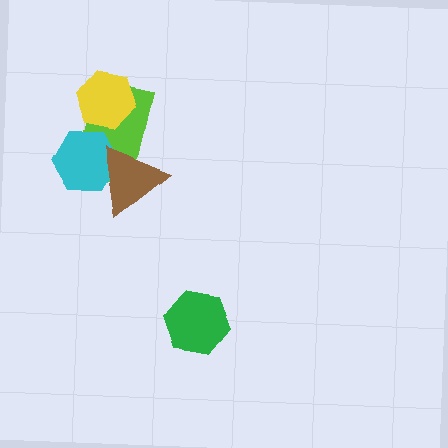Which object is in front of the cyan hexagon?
The brown triangle is in front of the cyan hexagon.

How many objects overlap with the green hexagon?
0 objects overlap with the green hexagon.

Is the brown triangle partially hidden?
No, no other shape covers it.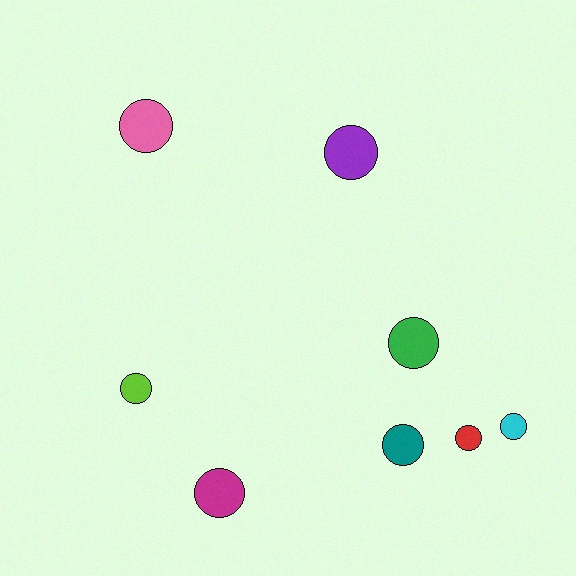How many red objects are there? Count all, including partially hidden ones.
There is 1 red object.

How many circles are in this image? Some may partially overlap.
There are 8 circles.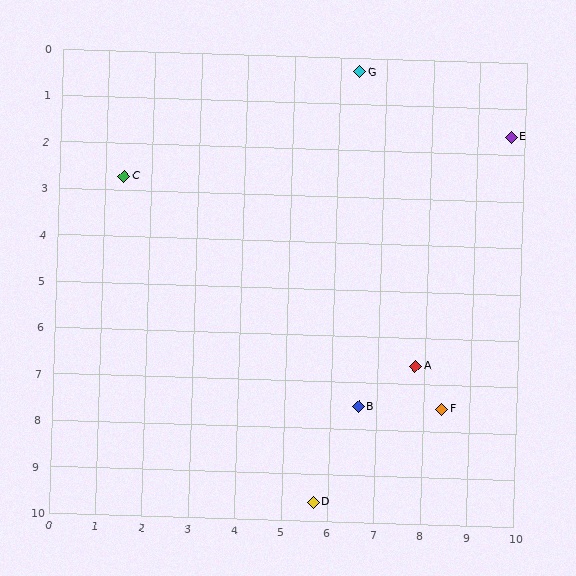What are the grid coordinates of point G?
Point G is at approximately (6.4, 0.3).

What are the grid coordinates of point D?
Point D is at approximately (5.7, 9.6).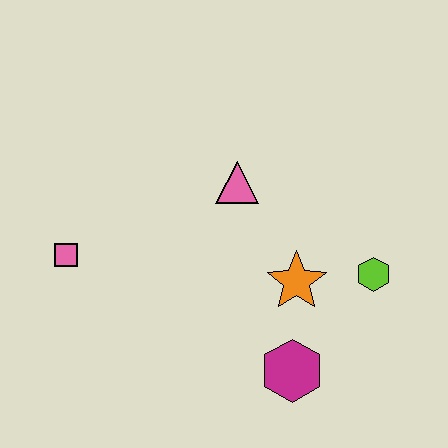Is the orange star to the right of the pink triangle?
Yes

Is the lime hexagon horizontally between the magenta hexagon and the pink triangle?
No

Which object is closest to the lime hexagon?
The orange star is closest to the lime hexagon.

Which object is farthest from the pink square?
The lime hexagon is farthest from the pink square.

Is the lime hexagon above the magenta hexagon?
Yes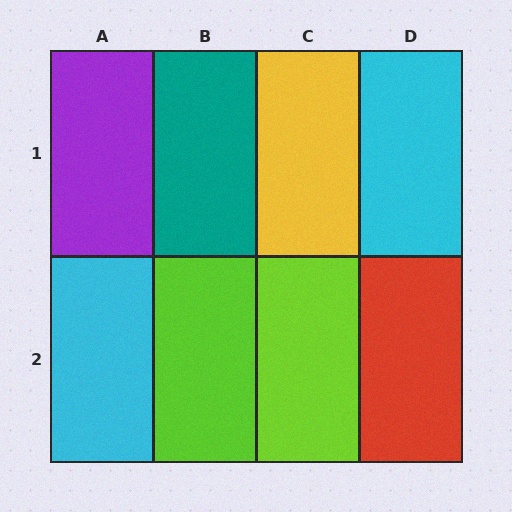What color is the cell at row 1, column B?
Teal.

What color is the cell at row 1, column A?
Purple.